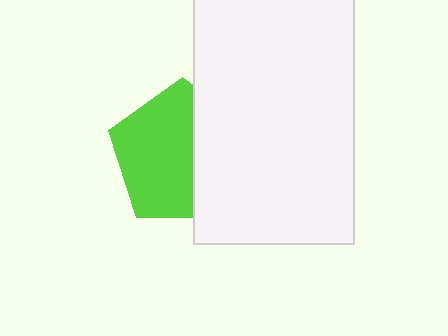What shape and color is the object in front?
The object in front is a white rectangle.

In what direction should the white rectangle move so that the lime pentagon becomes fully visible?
The white rectangle should move right. That is the shortest direction to clear the overlap and leave the lime pentagon fully visible.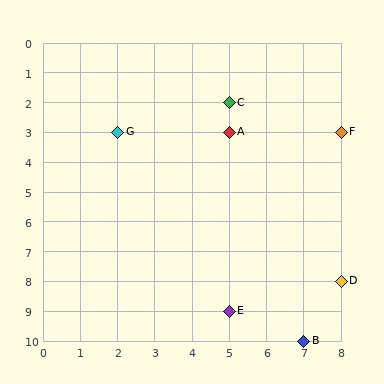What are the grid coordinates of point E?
Point E is at grid coordinates (5, 9).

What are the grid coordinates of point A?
Point A is at grid coordinates (5, 3).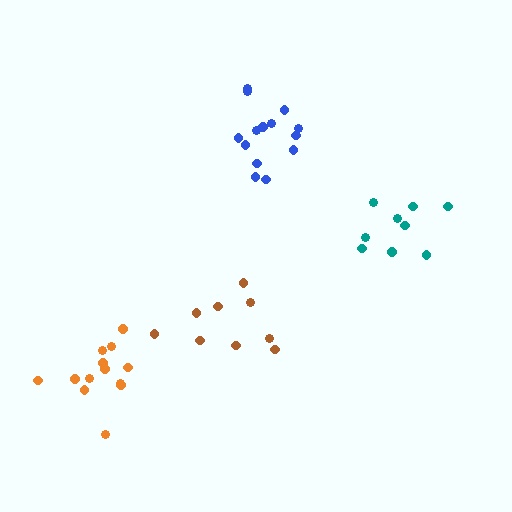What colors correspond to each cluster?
The clusters are colored: brown, teal, orange, blue.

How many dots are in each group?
Group 1: 9 dots, Group 2: 9 dots, Group 3: 13 dots, Group 4: 14 dots (45 total).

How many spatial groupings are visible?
There are 4 spatial groupings.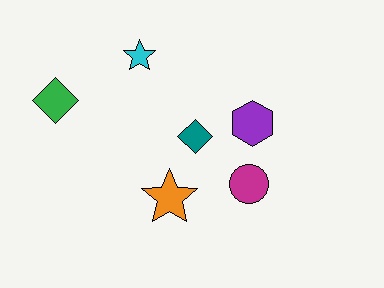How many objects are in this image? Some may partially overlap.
There are 6 objects.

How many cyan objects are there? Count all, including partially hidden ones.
There is 1 cyan object.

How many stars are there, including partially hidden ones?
There are 2 stars.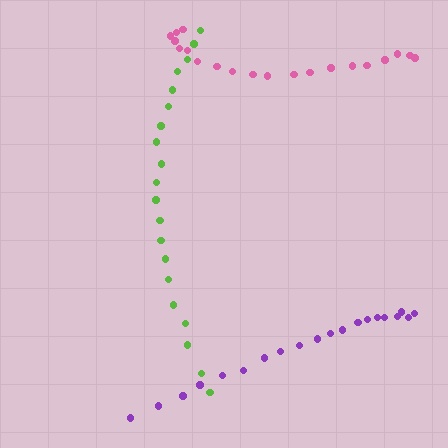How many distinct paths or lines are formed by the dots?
There are 3 distinct paths.